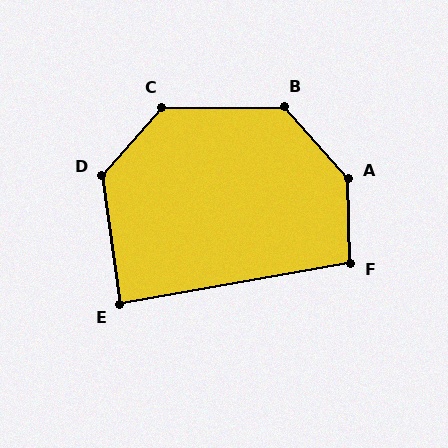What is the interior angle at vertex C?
Approximately 132 degrees (obtuse).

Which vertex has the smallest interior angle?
E, at approximately 88 degrees.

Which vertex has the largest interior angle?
A, at approximately 140 degrees.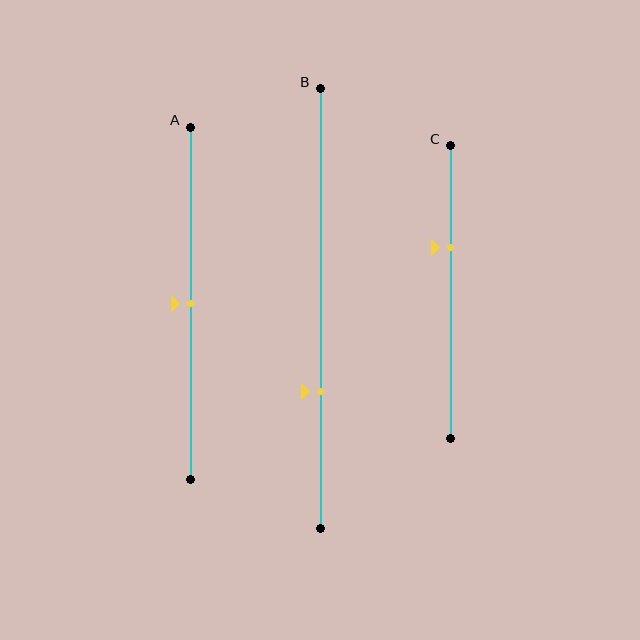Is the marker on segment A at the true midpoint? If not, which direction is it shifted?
Yes, the marker on segment A is at the true midpoint.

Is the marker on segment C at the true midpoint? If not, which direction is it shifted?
No, the marker on segment C is shifted upward by about 15% of the segment length.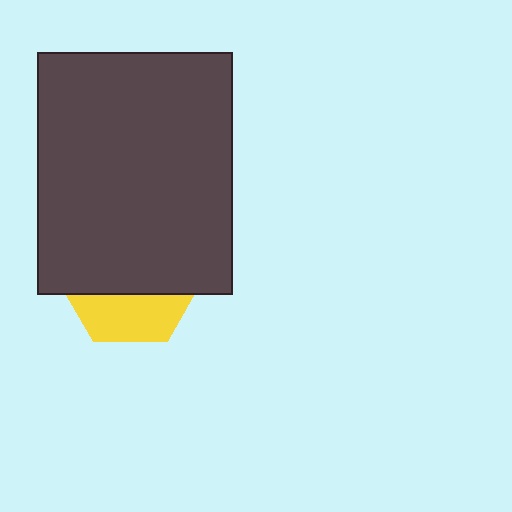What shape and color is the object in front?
The object in front is a dark gray rectangle.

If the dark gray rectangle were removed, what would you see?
You would see the complete yellow hexagon.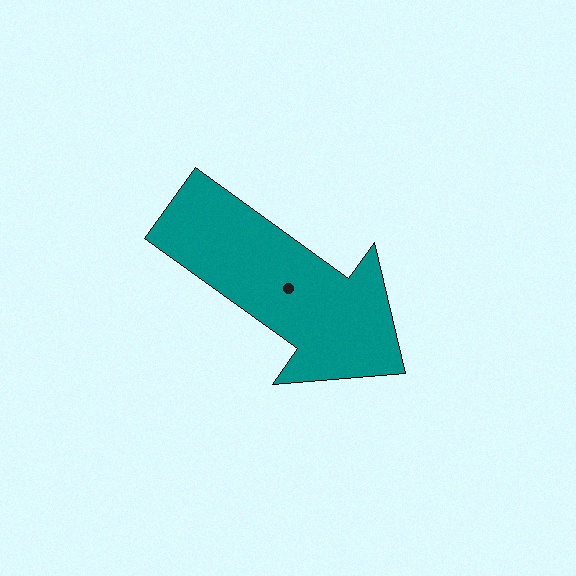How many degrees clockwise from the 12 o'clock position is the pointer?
Approximately 126 degrees.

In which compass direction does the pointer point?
Southeast.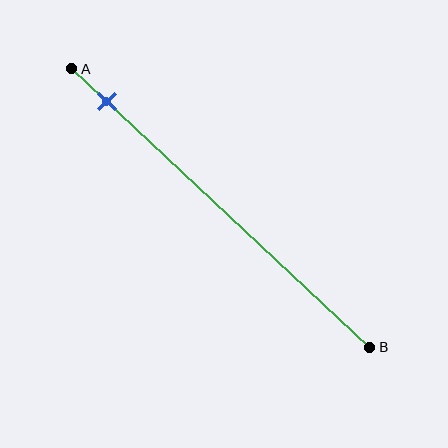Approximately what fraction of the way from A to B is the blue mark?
The blue mark is approximately 10% of the way from A to B.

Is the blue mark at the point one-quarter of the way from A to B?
No, the mark is at about 10% from A, not at the 25% one-quarter point.